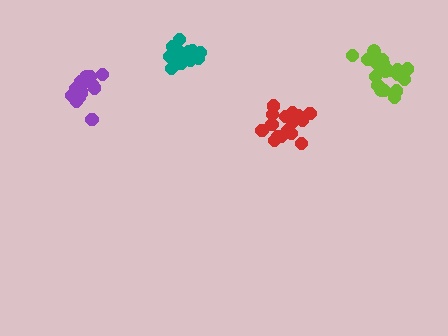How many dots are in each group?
Group 1: 16 dots, Group 2: 20 dots, Group 3: 18 dots, Group 4: 18 dots (72 total).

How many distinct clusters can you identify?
There are 4 distinct clusters.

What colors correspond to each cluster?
The clusters are colored: teal, lime, red, purple.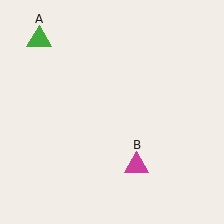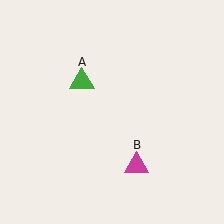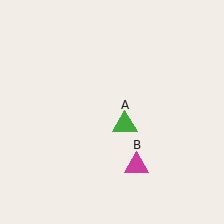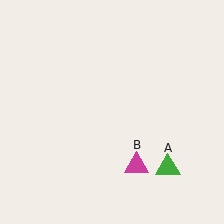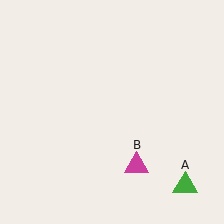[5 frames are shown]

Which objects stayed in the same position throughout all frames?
Magenta triangle (object B) remained stationary.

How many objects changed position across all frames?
1 object changed position: green triangle (object A).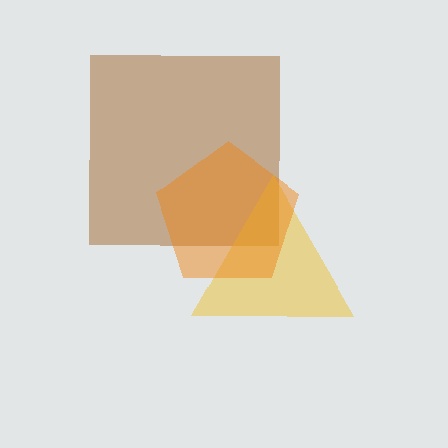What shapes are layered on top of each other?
The layered shapes are: a brown square, a yellow triangle, an orange pentagon.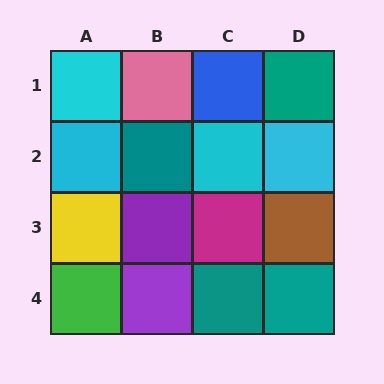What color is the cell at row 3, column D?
Brown.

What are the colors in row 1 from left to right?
Cyan, pink, blue, teal.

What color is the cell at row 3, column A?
Yellow.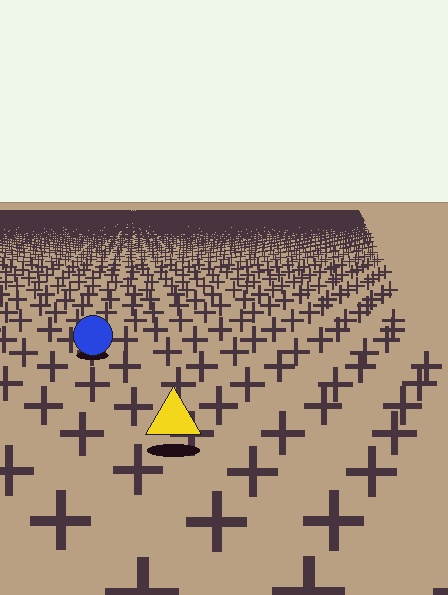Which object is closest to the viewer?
The yellow triangle is closest. The texture marks near it are larger and more spread out.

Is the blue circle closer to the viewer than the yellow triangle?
No. The yellow triangle is closer — you can tell from the texture gradient: the ground texture is coarser near it.